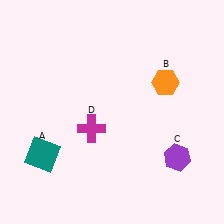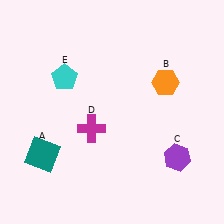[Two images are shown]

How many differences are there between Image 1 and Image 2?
There is 1 difference between the two images.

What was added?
A cyan pentagon (E) was added in Image 2.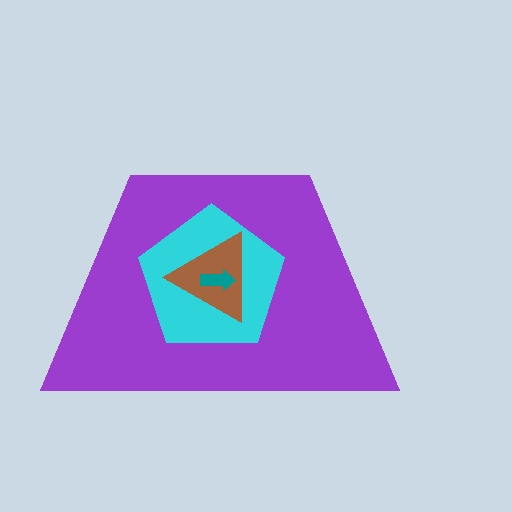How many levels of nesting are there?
4.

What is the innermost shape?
The teal arrow.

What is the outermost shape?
The purple trapezoid.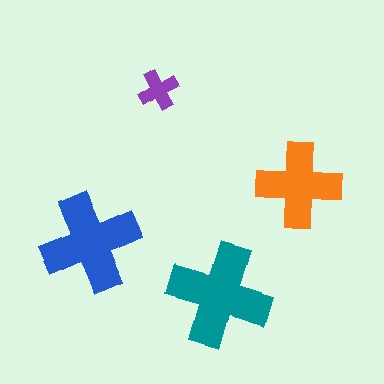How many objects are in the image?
There are 4 objects in the image.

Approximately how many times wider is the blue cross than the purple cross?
About 2.5 times wider.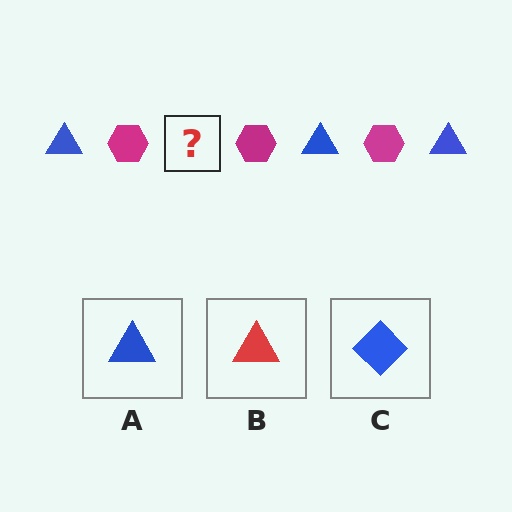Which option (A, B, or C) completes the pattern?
A.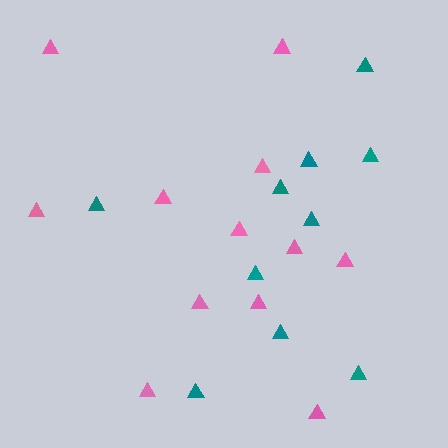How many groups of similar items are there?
There are 2 groups: one group of teal triangles (10) and one group of pink triangles (12).